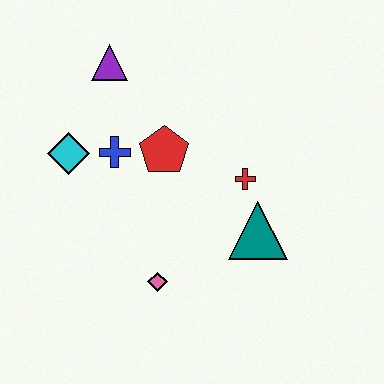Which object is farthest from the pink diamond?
The purple triangle is farthest from the pink diamond.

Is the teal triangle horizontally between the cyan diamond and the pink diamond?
No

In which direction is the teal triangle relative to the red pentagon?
The teal triangle is to the right of the red pentagon.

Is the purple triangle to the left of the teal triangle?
Yes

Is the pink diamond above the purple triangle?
No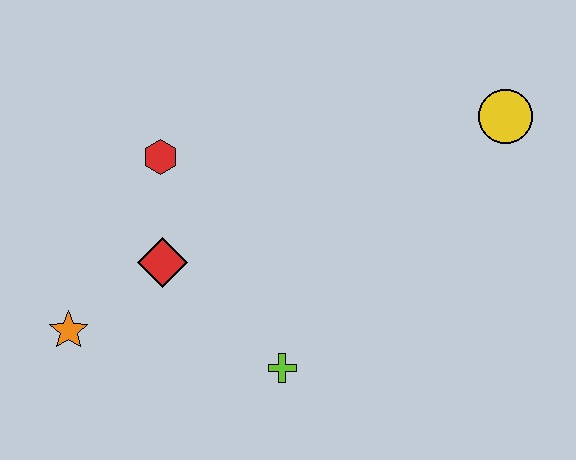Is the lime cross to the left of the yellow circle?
Yes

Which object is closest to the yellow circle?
The lime cross is closest to the yellow circle.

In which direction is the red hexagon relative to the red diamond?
The red hexagon is above the red diamond.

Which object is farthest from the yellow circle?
The orange star is farthest from the yellow circle.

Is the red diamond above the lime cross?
Yes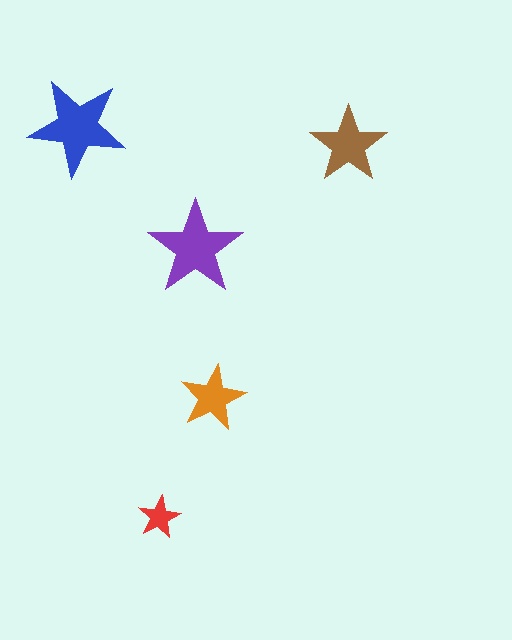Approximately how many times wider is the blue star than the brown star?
About 1.5 times wider.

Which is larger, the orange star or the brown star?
The brown one.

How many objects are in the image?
There are 5 objects in the image.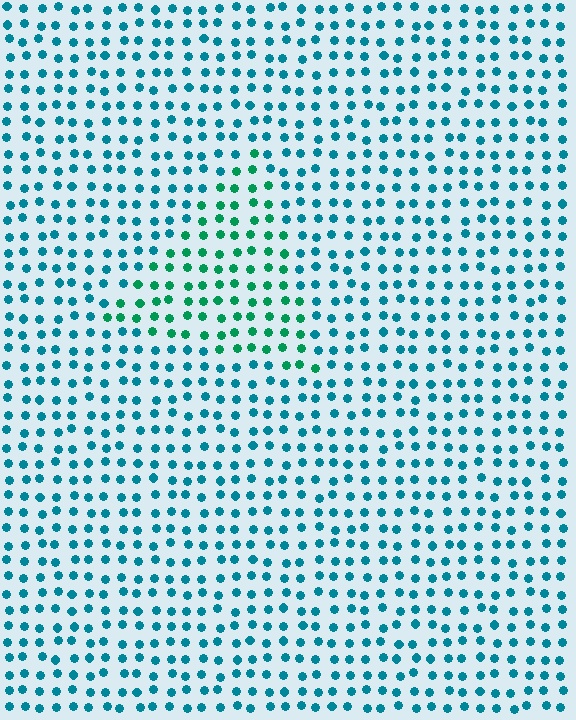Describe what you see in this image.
The image is filled with small teal elements in a uniform arrangement. A triangle-shaped region is visible where the elements are tinted to a slightly different hue, forming a subtle color boundary.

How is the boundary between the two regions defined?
The boundary is defined purely by a slight shift in hue (about 34 degrees). Spacing, size, and orientation are identical on both sides.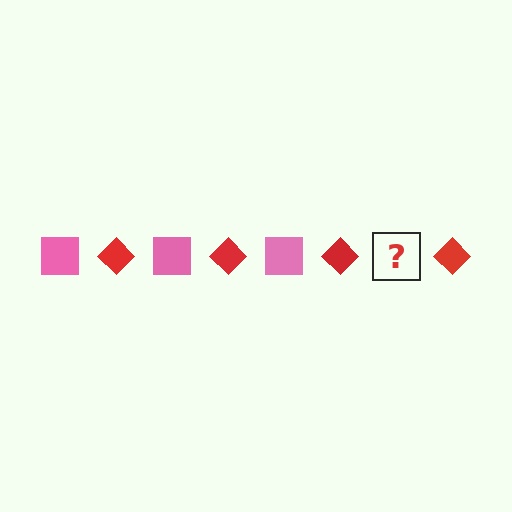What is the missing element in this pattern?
The missing element is a pink square.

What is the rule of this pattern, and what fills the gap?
The rule is that the pattern alternates between pink square and red diamond. The gap should be filled with a pink square.